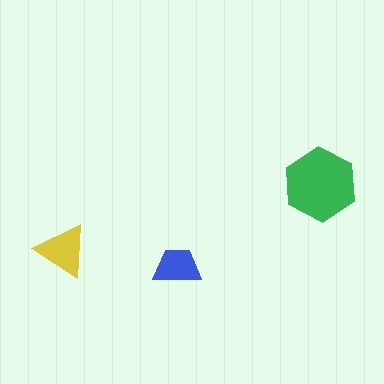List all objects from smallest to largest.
The blue trapezoid, the yellow triangle, the green hexagon.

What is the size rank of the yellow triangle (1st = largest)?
2nd.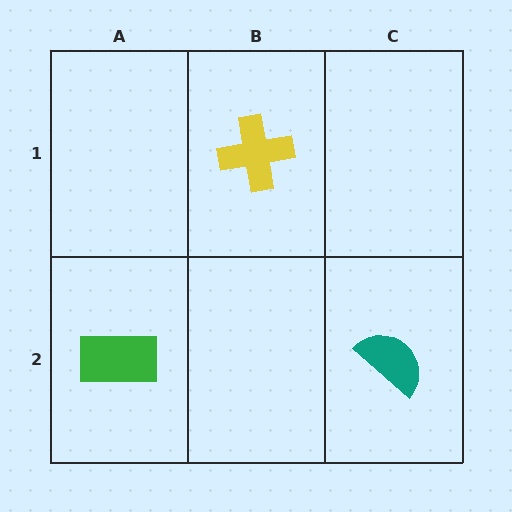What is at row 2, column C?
A teal semicircle.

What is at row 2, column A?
A green rectangle.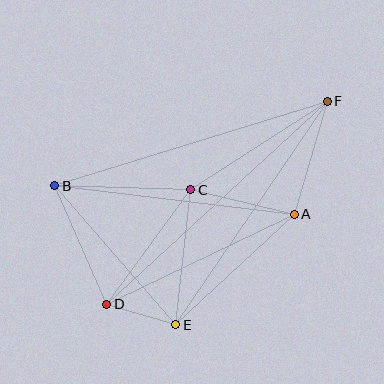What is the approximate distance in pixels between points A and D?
The distance between A and D is approximately 208 pixels.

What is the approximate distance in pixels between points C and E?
The distance between C and E is approximately 136 pixels.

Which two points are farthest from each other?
Points D and F are farthest from each other.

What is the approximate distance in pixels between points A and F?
The distance between A and F is approximately 117 pixels.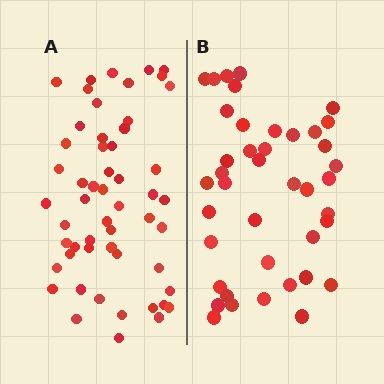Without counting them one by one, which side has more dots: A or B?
Region A (the left region) has more dots.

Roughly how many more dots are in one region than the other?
Region A has approximately 15 more dots than region B.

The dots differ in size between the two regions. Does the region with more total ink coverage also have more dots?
No. Region B has more total ink coverage because its dots are larger, but region A actually contains more individual dots. Total area can be misleading — the number of items is what matters here.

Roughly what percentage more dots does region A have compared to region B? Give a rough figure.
About 30% more.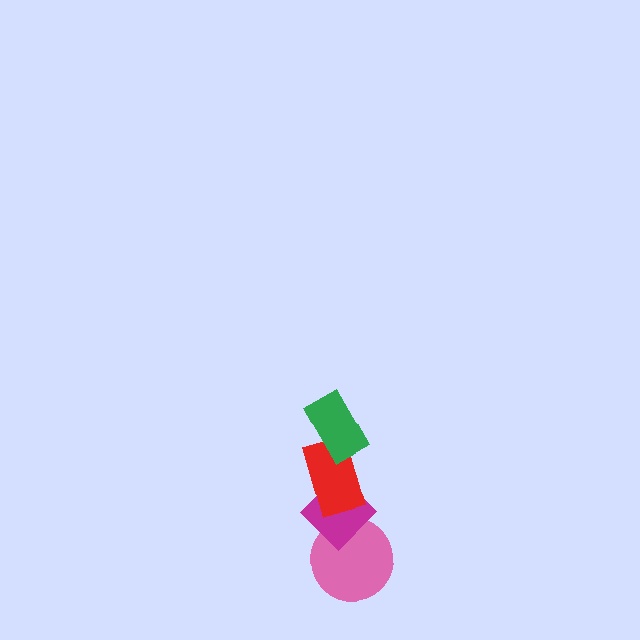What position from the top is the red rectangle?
The red rectangle is 2nd from the top.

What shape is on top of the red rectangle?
The green rectangle is on top of the red rectangle.